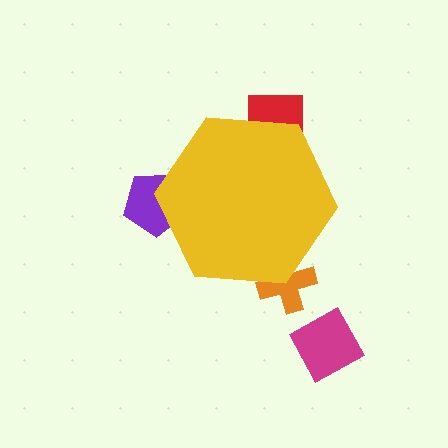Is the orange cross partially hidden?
Yes, the orange cross is partially hidden behind the yellow hexagon.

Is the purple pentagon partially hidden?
Yes, the purple pentagon is partially hidden behind the yellow hexagon.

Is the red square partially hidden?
Yes, the red square is partially hidden behind the yellow hexagon.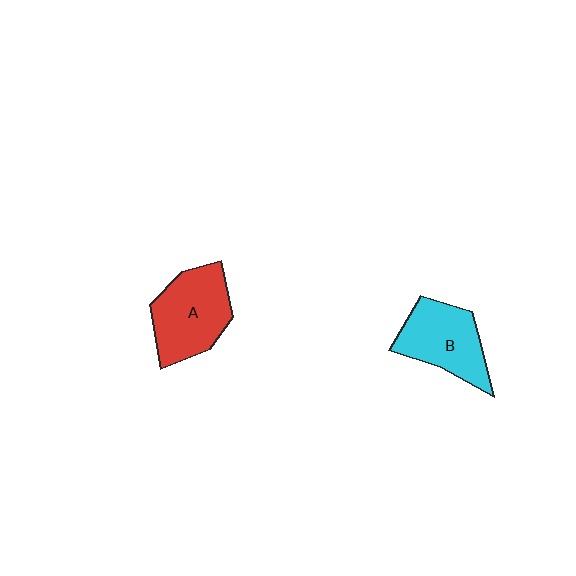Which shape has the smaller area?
Shape B (cyan).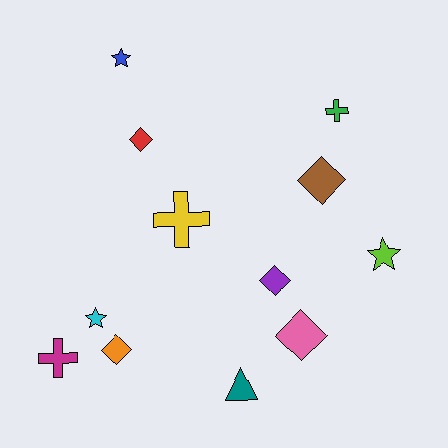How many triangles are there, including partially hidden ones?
There is 1 triangle.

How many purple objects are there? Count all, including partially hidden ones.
There is 1 purple object.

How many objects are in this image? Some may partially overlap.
There are 12 objects.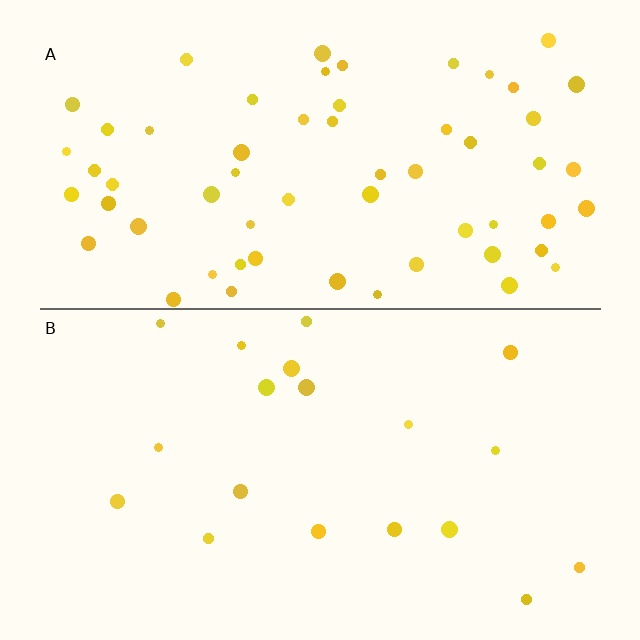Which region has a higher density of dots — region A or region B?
A (the top).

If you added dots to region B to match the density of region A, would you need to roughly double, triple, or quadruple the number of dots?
Approximately triple.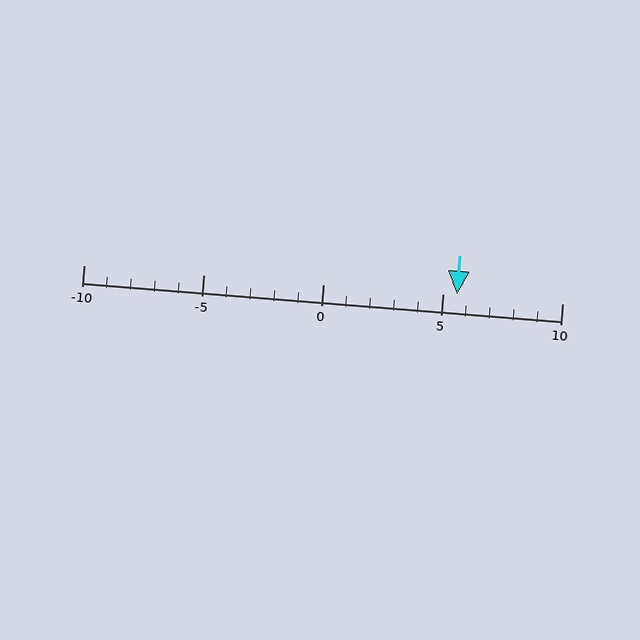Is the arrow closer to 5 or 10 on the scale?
The arrow is closer to 5.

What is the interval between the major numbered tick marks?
The major tick marks are spaced 5 units apart.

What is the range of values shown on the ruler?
The ruler shows values from -10 to 10.